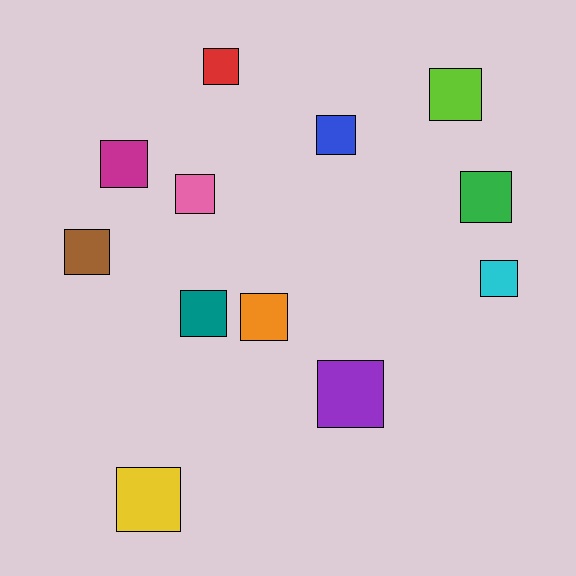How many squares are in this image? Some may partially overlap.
There are 12 squares.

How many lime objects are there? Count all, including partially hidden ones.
There is 1 lime object.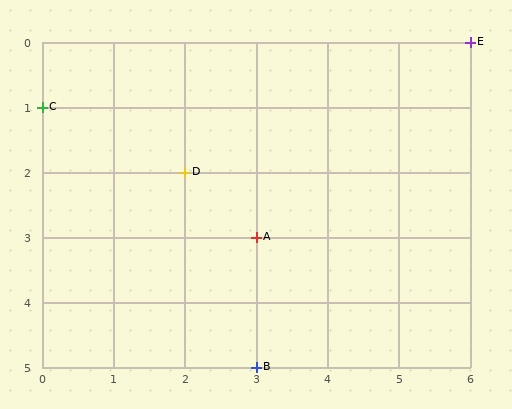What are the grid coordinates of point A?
Point A is at grid coordinates (3, 3).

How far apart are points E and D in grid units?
Points E and D are 4 columns and 2 rows apart (about 4.5 grid units diagonally).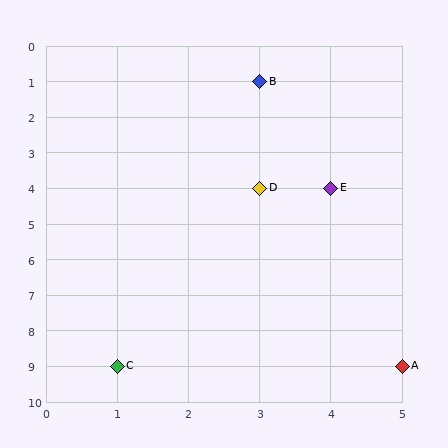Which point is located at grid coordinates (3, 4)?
Point D is at (3, 4).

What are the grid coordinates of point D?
Point D is at grid coordinates (3, 4).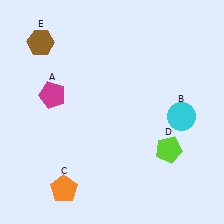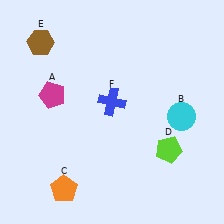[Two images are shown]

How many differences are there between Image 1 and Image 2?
There is 1 difference between the two images.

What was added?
A blue cross (F) was added in Image 2.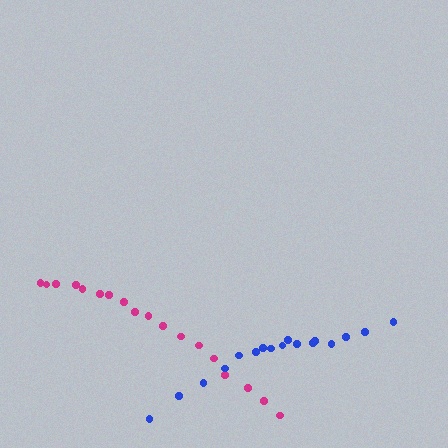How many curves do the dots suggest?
There are 2 distinct paths.